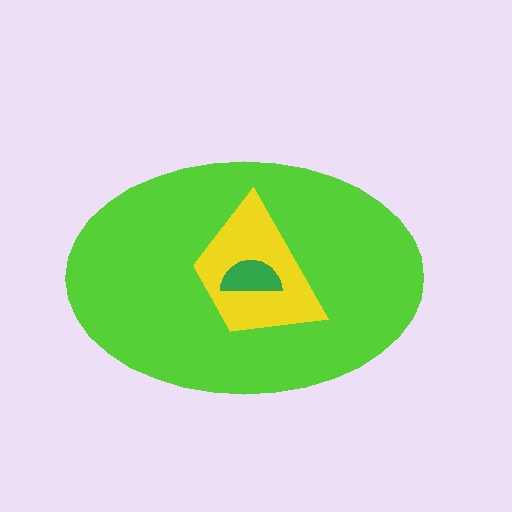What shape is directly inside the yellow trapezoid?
The green semicircle.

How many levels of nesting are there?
3.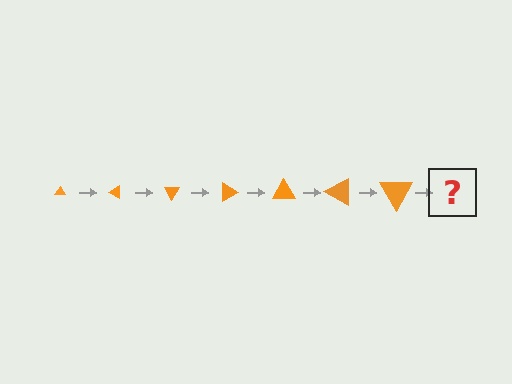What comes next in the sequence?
The next element should be a triangle, larger than the previous one and rotated 210 degrees from the start.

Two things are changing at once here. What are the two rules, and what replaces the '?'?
The two rules are that the triangle grows larger each step and it rotates 30 degrees each step. The '?' should be a triangle, larger than the previous one and rotated 210 degrees from the start.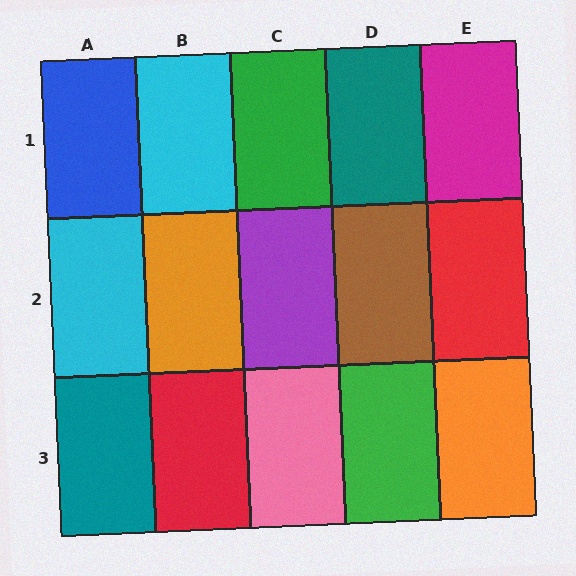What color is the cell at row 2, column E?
Red.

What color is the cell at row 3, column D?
Green.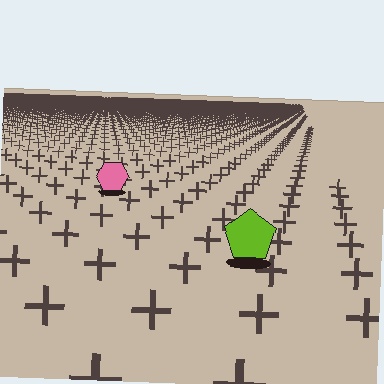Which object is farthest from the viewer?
The pink hexagon is farthest from the viewer. It appears smaller and the ground texture around it is denser.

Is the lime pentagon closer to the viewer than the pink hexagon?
Yes. The lime pentagon is closer — you can tell from the texture gradient: the ground texture is coarser near it.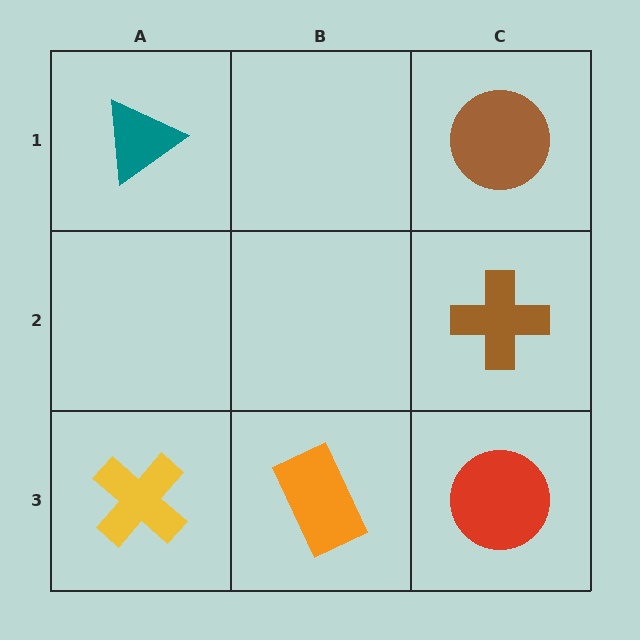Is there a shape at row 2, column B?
No, that cell is empty.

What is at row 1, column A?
A teal triangle.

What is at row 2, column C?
A brown cross.